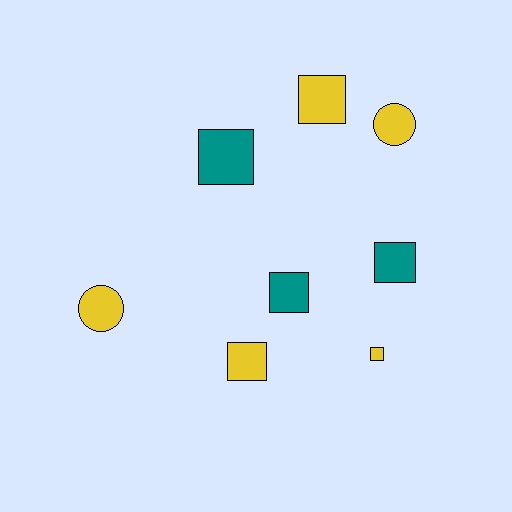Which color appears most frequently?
Yellow, with 5 objects.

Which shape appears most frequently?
Square, with 6 objects.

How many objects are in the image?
There are 8 objects.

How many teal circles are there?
There are no teal circles.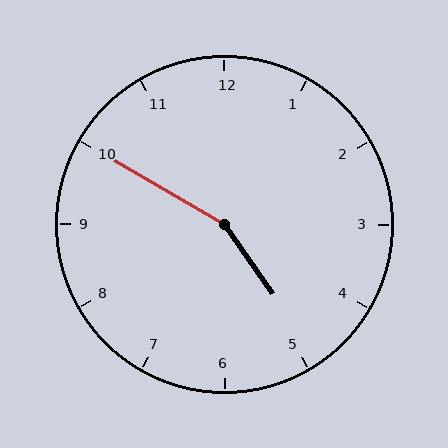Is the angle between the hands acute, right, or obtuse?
It is obtuse.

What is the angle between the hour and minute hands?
Approximately 155 degrees.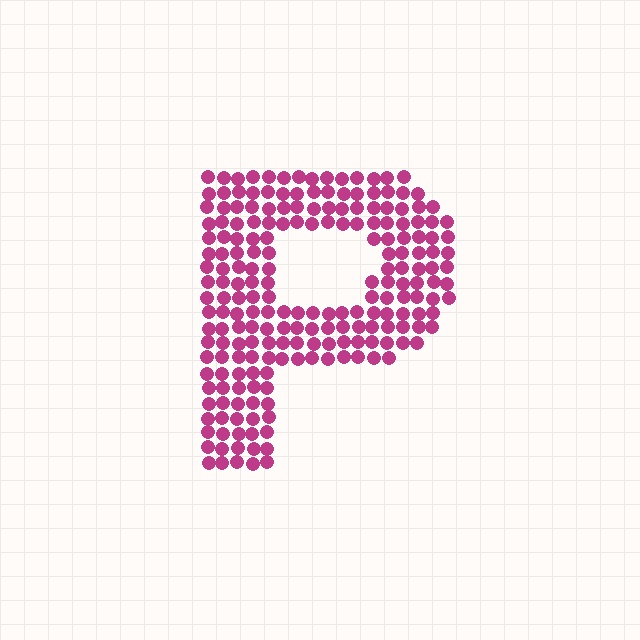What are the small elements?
The small elements are circles.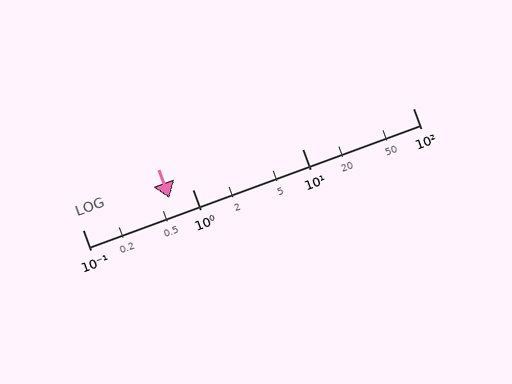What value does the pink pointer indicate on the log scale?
The pointer indicates approximately 0.62.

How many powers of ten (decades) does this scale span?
The scale spans 3 decades, from 0.1 to 100.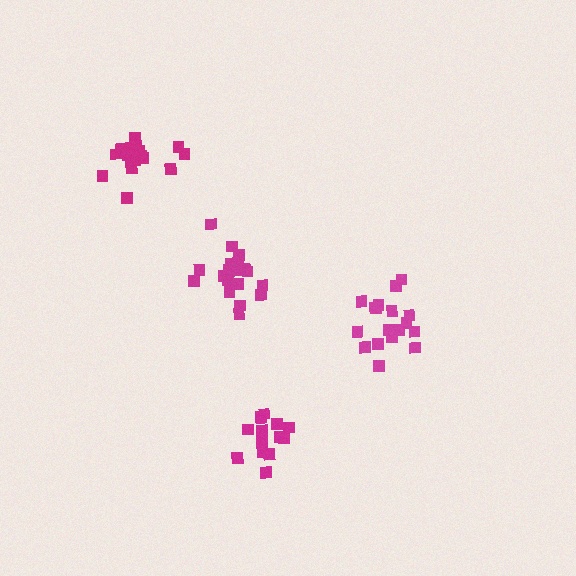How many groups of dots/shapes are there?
There are 4 groups.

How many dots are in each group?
Group 1: 18 dots, Group 2: 14 dots, Group 3: 20 dots, Group 4: 17 dots (69 total).